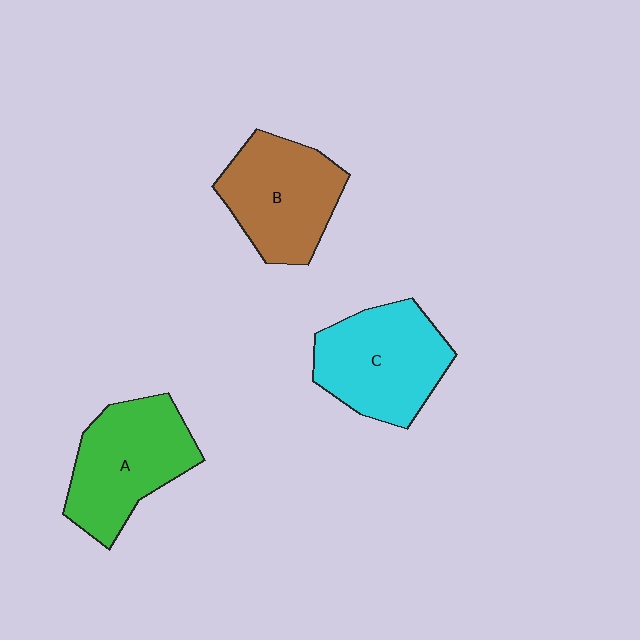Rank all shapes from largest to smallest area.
From largest to smallest: C (cyan), A (green), B (brown).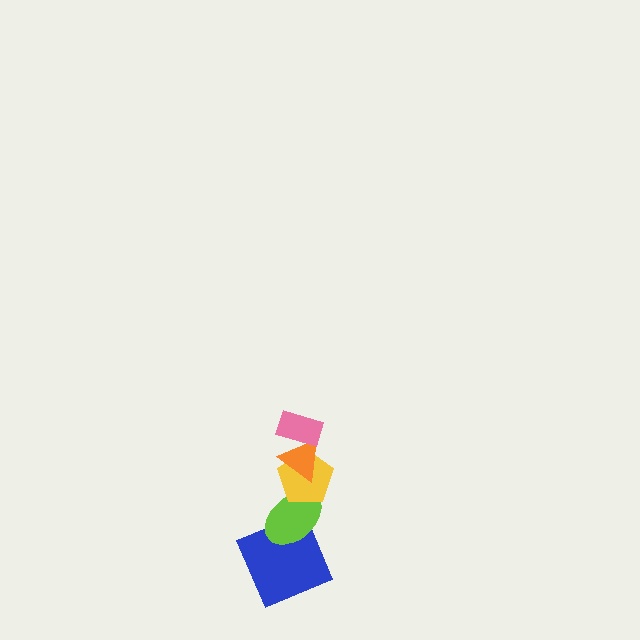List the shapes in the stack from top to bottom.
From top to bottom: the pink rectangle, the orange triangle, the yellow pentagon, the lime ellipse, the blue square.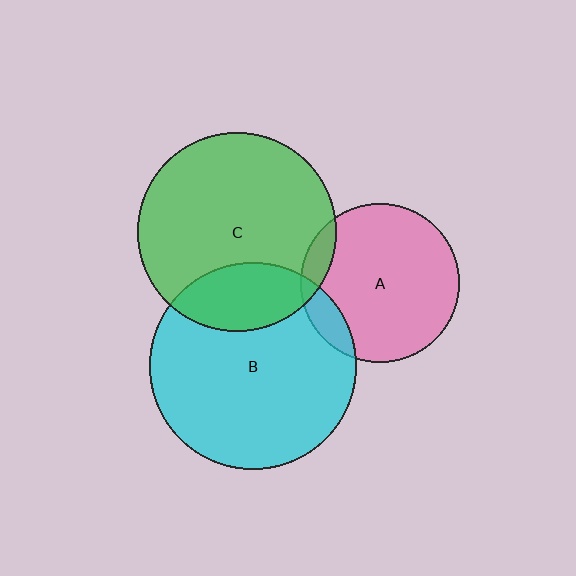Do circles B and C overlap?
Yes.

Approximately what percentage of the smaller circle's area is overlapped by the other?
Approximately 25%.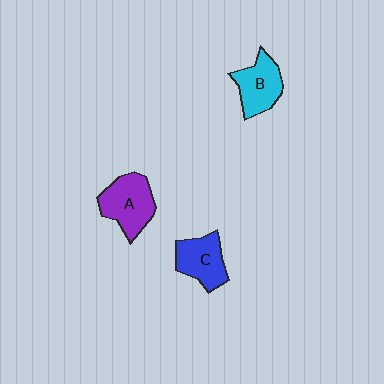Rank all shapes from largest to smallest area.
From largest to smallest: A (purple), B (cyan), C (blue).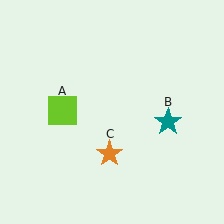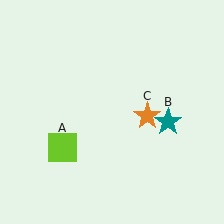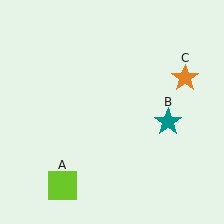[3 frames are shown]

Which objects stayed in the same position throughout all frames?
Teal star (object B) remained stationary.